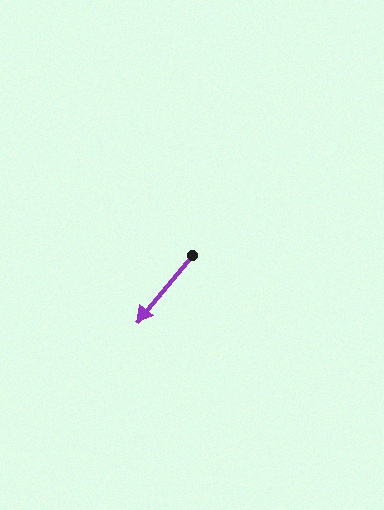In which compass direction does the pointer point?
Southwest.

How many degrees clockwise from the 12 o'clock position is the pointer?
Approximately 219 degrees.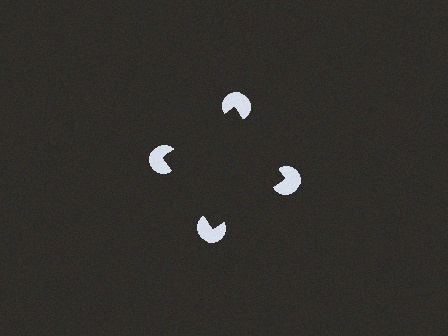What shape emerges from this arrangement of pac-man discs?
An illusory square — its edges are inferred from the aligned wedge cuts in the pac-man discs, not physically drawn.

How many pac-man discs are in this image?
There are 4 — one at each vertex of the illusory square.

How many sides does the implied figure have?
4 sides.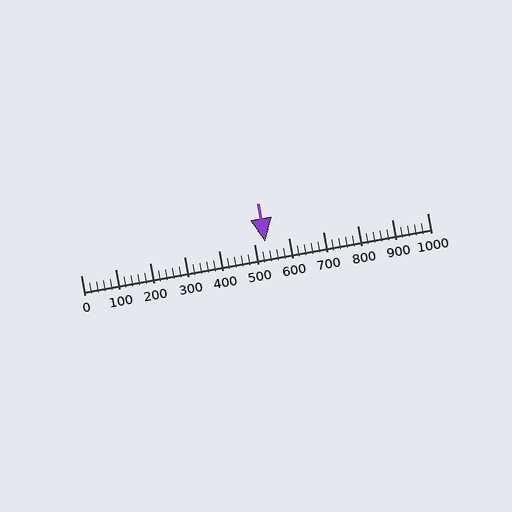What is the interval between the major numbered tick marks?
The major tick marks are spaced 100 units apart.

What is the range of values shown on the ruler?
The ruler shows values from 0 to 1000.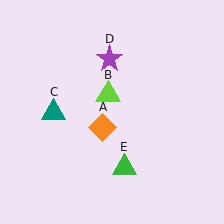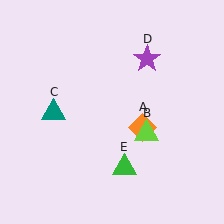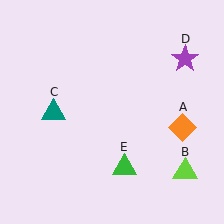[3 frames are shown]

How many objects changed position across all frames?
3 objects changed position: orange diamond (object A), lime triangle (object B), purple star (object D).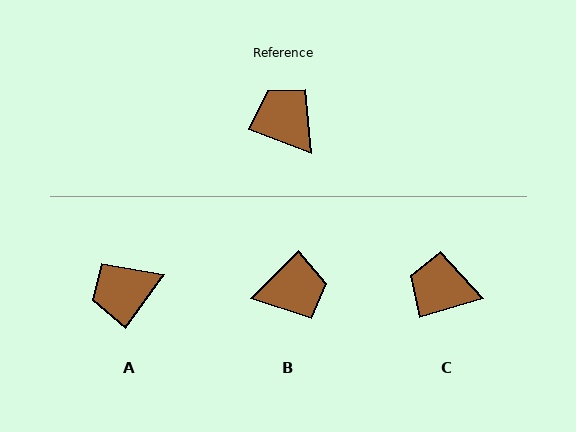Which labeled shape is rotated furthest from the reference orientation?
B, about 114 degrees away.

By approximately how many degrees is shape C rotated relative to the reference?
Approximately 37 degrees counter-clockwise.